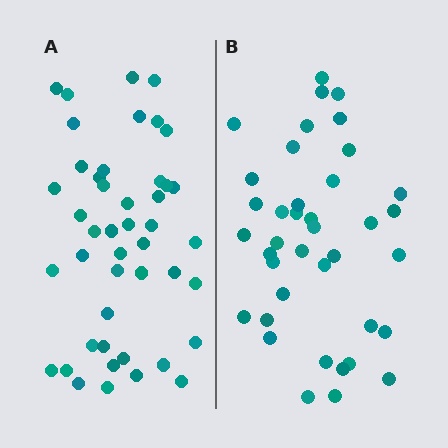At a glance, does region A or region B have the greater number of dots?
Region A (the left region) has more dots.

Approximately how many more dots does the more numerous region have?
Region A has about 6 more dots than region B.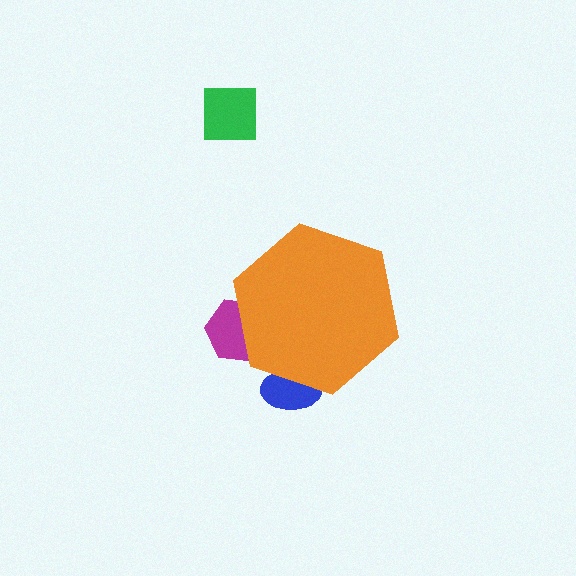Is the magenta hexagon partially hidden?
Yes, the magenta hexagon is partially hidden behind the orange hexagon.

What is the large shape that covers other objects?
An orange hexagon.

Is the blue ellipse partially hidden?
Yes, the blue ellipse is partially hidden behind the orange hexagon.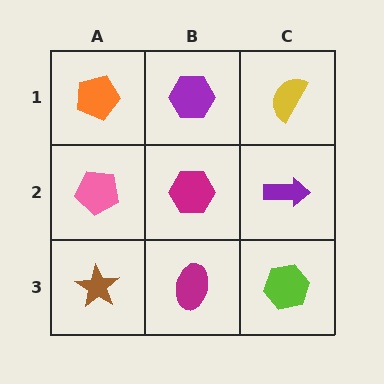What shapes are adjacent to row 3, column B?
A magenta hexagon (row 2, column B), a brown star (row 3, column A), a lime hexagon (row 3, column C).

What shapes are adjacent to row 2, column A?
An orange pentagon (row 1, column A), a brown star (row 3, column A), a magenta hexagon (row 2, column B).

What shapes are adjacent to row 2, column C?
A yellow semicircle (row 1, column C), a lime hexagon (row 3, column C), a magenta hexagon (row 2, column B).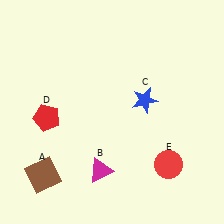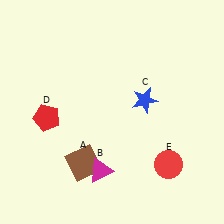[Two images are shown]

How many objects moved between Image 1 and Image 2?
1 object moved between the two images.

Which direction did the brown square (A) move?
The brown square (A) moved right.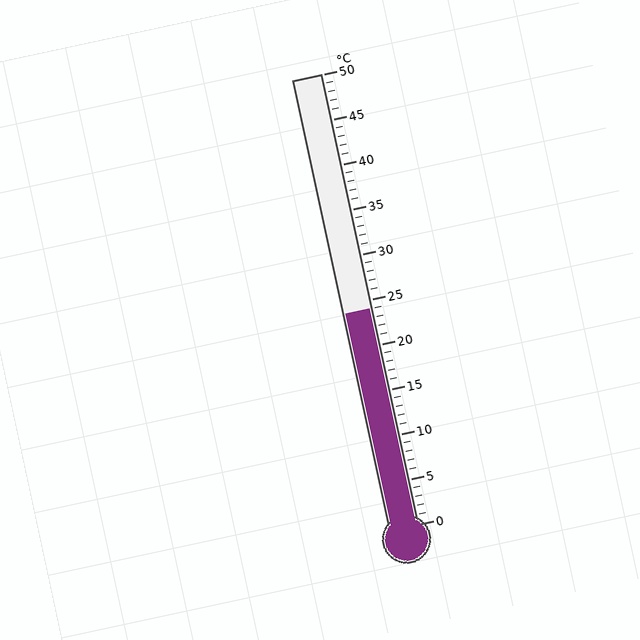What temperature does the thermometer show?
The thermometer shows approximately 24°C.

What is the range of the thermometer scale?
The thermometer scale ranges from 0°C to 50°C.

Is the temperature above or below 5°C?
The temperature is above 5°C.